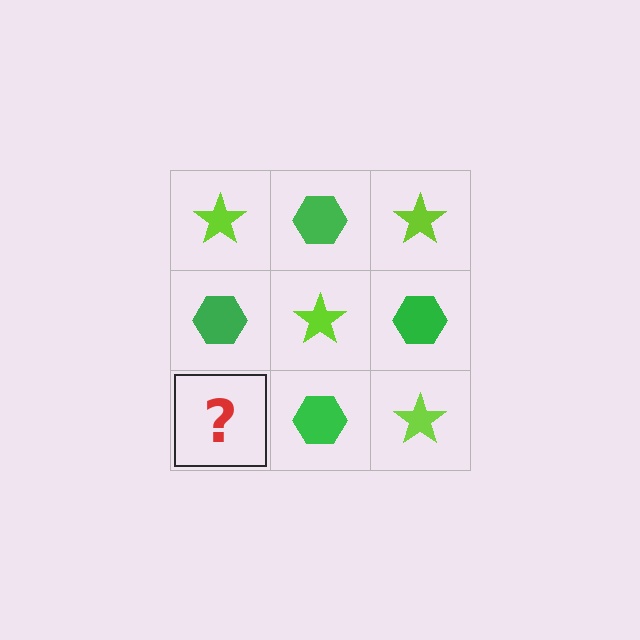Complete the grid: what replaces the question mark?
The question mark should be replaced with a lime star.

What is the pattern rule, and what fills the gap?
The rule is that it alternates lime star and green hexagon in a checkerboard pattern. The gap should be filled with a lime star.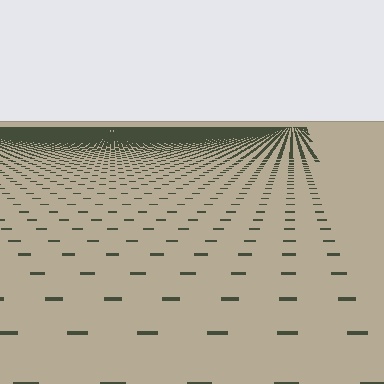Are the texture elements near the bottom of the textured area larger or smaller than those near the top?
Larger. Near the bottom, elements are closer to the viewer and appear at a bigger on-screen size.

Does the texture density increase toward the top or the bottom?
Density increases toward the top.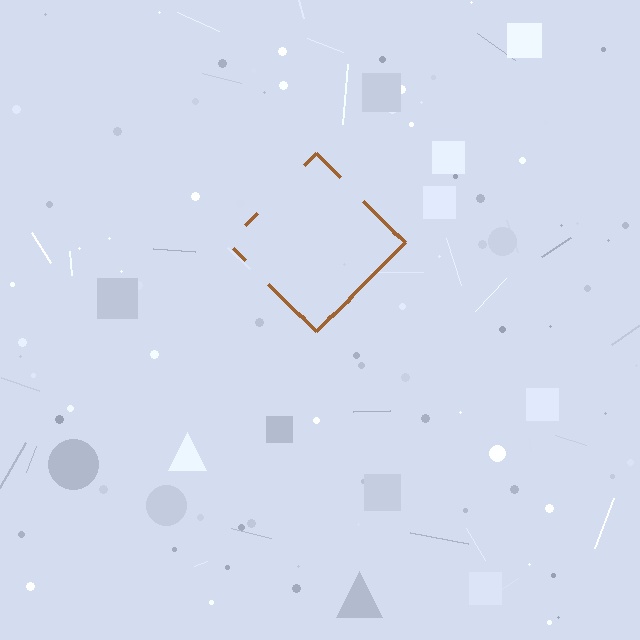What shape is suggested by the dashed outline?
The dashed outline suggests a diamond.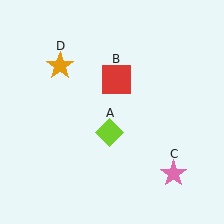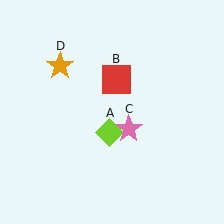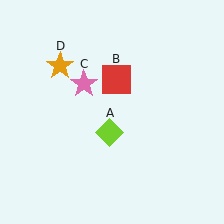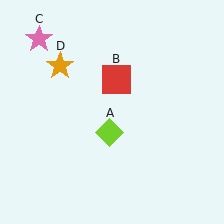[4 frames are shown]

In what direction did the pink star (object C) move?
The pink star (object C) moved up and to the left.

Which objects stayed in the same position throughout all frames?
Lime diamond (object A) and red square (object B) and orange star (object D) remained stationary.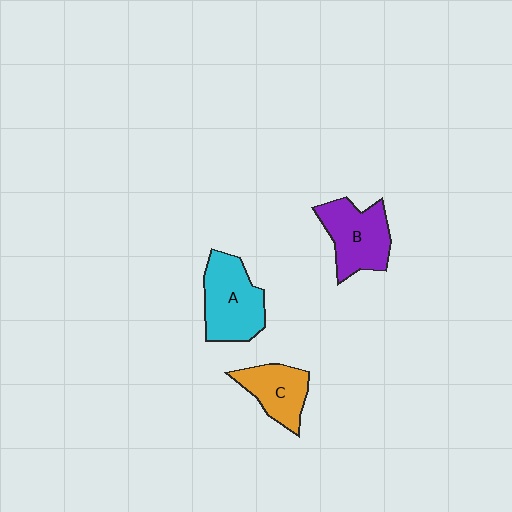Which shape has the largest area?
Shape A (cyan).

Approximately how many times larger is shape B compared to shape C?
Approximately 1.3 times.